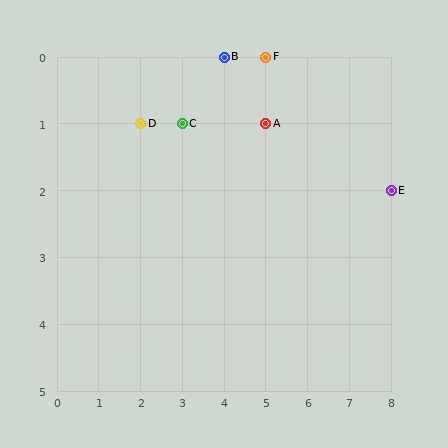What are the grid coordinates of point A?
Point A is at grid coordinates (5, 1).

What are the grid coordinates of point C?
Point C is at grid coordinates (3, 1).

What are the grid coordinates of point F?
Point F is at grid coordinates (5, 0).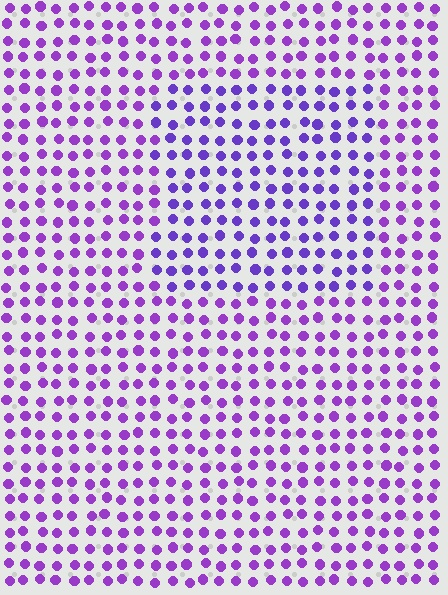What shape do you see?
I see a rectangle.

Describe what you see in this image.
The image is filled with small purple elements in a uniform arrangement. A rectangle-shaped region is visible where the elements are tinted to a slightly different hue, forming a subtle color boundary.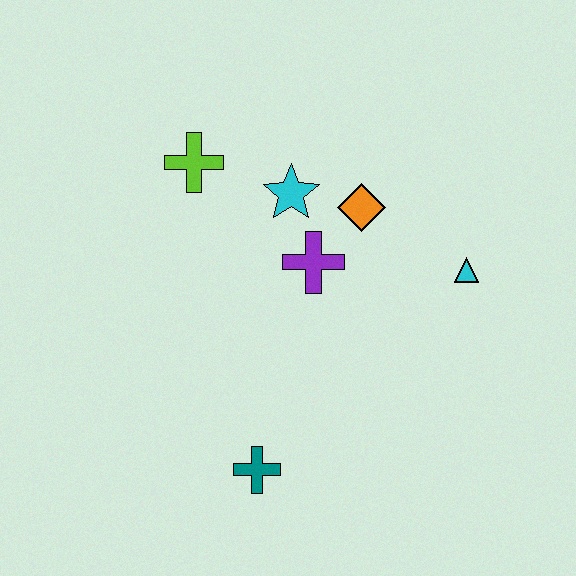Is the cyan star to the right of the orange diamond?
No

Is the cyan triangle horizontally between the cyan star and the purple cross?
No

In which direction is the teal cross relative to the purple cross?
The teal cross is below the purple cross.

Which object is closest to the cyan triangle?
The orange diamond is closest to the cyan triangle.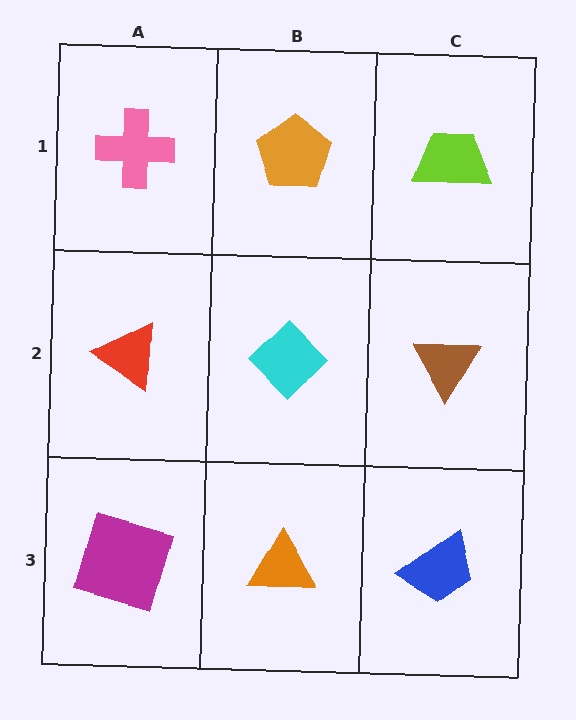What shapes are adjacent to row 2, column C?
A lime trapezoid (row 1, column C), a blue trapezoid (row 3, column C), a cyan diamond (row 2, column B).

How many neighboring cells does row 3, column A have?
2.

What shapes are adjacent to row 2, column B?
An orange pentagon (row 1, column B), an orange triangle (row 3, column B), a red triangle (row 2, column A), a brown triangle (row 2, column C).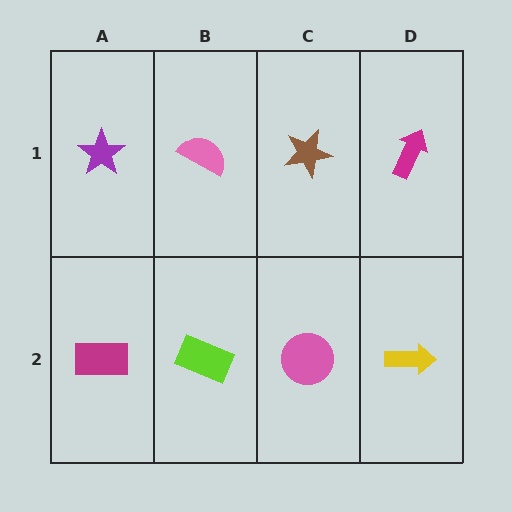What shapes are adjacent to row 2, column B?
A pink semicircle (row 1, column B), a magenta rectangle (row 2, column A), a pink circle (row 2, column C).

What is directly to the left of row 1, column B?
A purple star.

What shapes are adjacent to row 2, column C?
A brown star (row 1, column C), a lime rectangle (row 2, column B), a yellow arrow (row 2, column D).